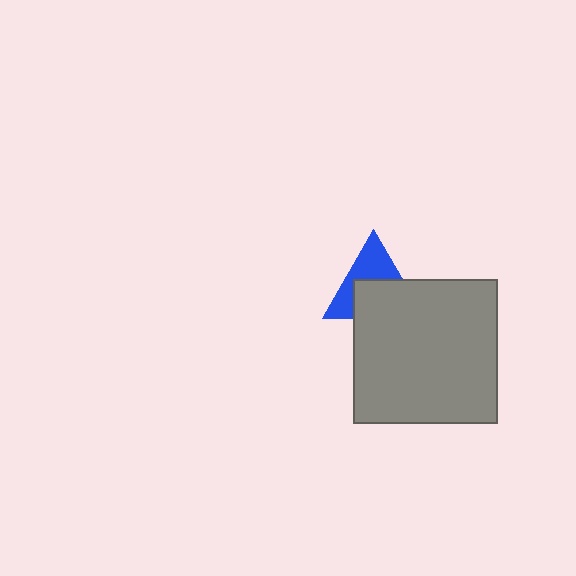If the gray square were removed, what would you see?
You would see the complete blue triangle.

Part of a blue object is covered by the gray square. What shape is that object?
It is a triangle.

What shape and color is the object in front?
The object in front is a gray square.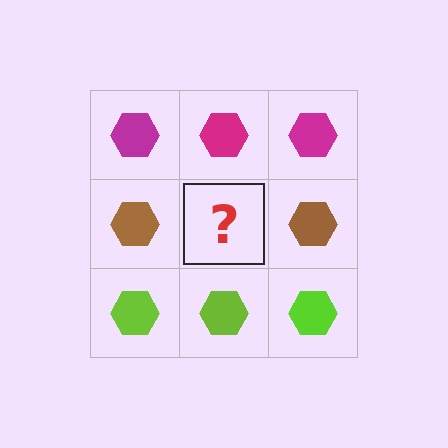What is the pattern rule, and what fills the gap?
The rule is that each row has a consistent color. The gap should be filled with a brown hexagon.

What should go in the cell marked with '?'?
The missing cell should contain a brown hexagon.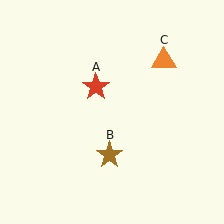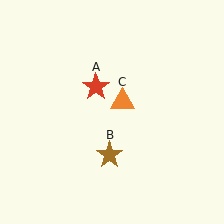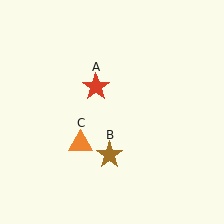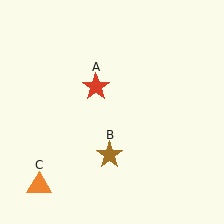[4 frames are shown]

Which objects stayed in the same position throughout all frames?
Red star (object A) and brown star (object B) remained stationary.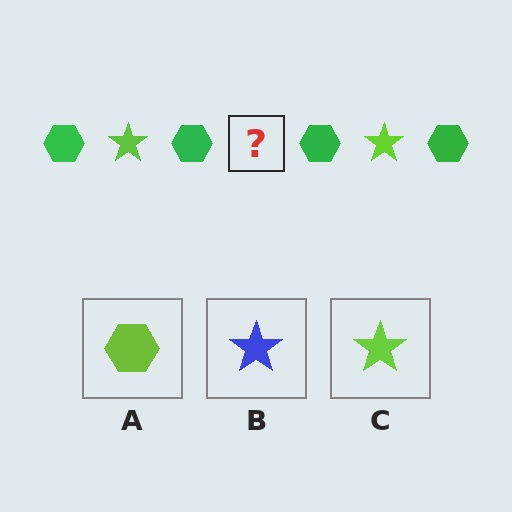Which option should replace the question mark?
Option C.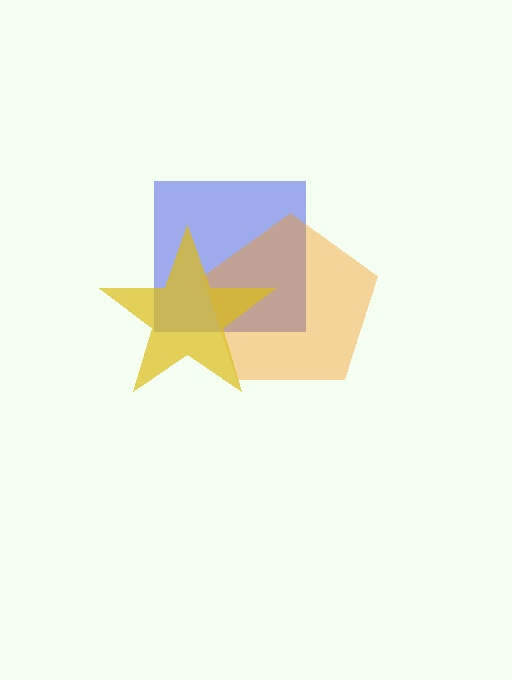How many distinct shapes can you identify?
There are 3 distinct shapes: a blue square, an orange pentagon, a yellow star.